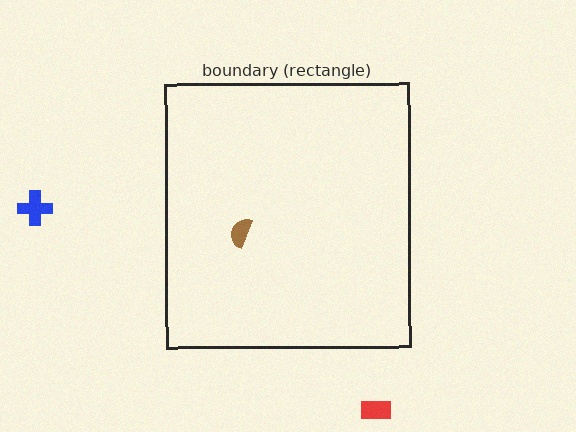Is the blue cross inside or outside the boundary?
Outside.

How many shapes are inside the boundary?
1 inside, 2 outside.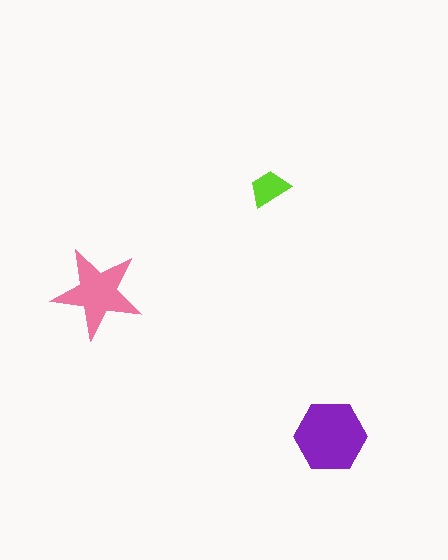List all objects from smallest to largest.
The lime trapezoid, the pink star, the purple hexagon.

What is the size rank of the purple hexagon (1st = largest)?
1st.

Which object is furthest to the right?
The purple hexagon is rightmost.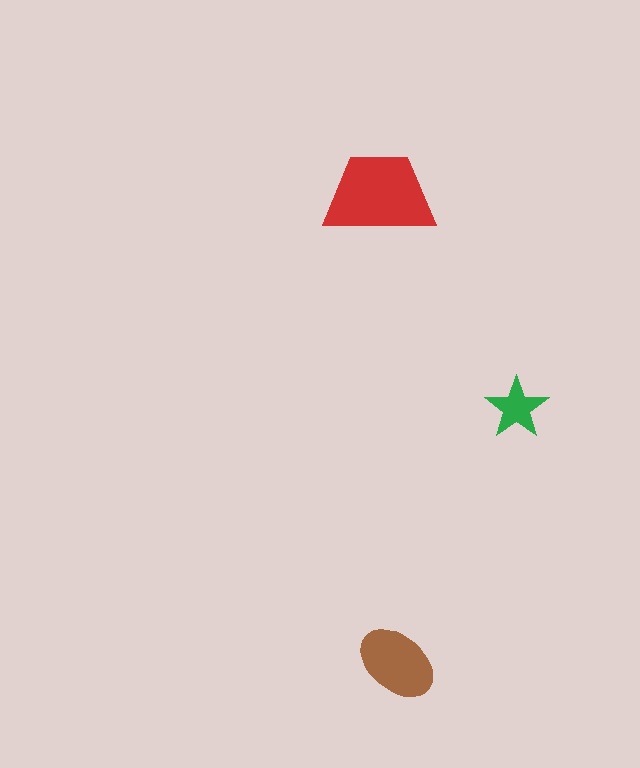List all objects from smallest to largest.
The green star, the brown ellipse, the red trapezoid.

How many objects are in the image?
There are 3 objects in the image.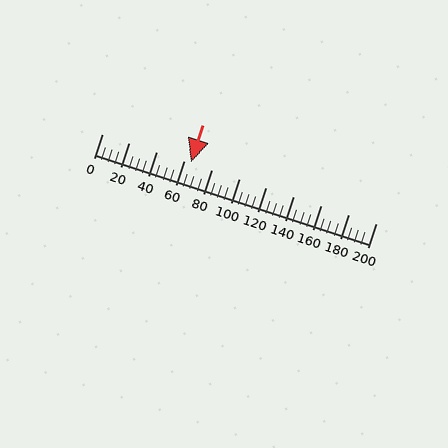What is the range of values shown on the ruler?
The ruler shows values from 0 to 200.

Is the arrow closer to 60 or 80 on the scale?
The arrow is closer to 60.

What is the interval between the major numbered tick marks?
The major tick marks are spaced 20 units apart.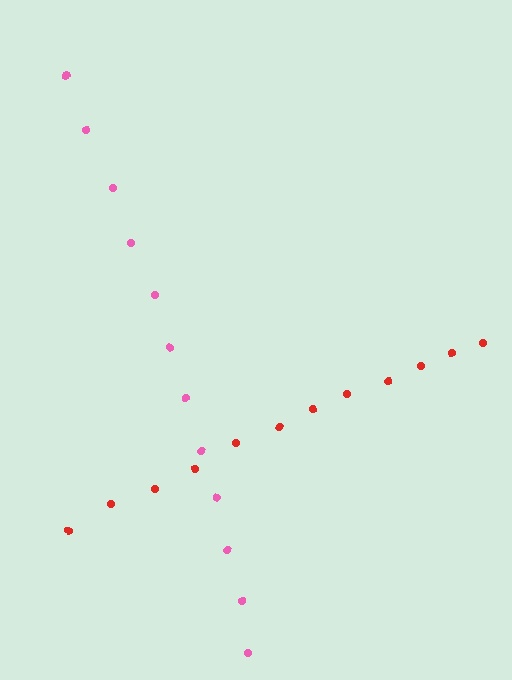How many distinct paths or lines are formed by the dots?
There are 2 distinct paths.